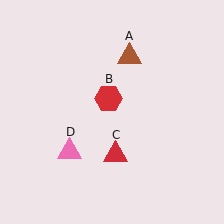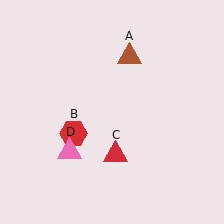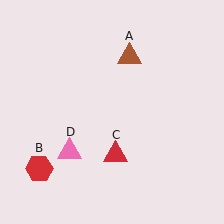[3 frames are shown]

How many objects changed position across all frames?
1 object changed position: red hexagon (object B).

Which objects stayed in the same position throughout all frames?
Brown triangle (object A) and red triangle (object C) and pink triangle (object D) remained stationary.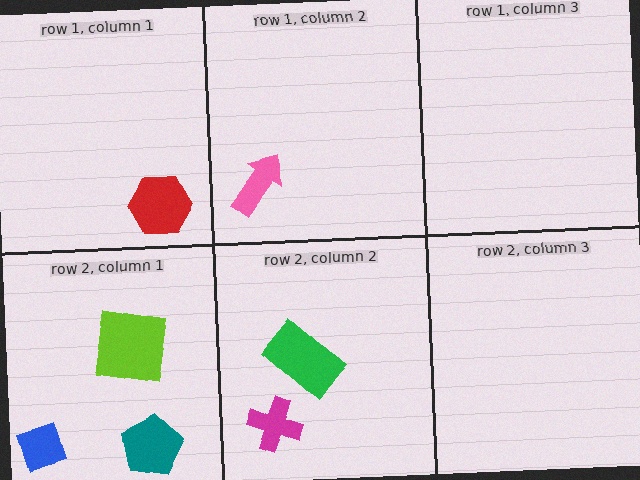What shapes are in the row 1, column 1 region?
The red hexagon.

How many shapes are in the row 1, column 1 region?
1.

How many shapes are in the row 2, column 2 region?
2.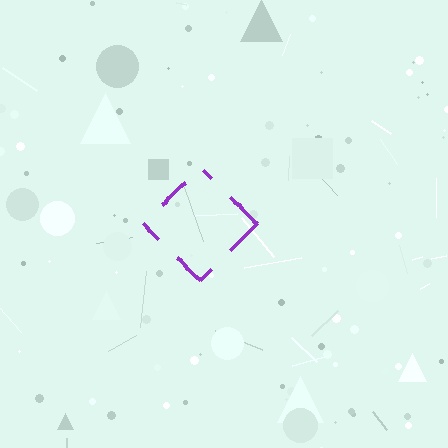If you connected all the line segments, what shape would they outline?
They would outline a diamond.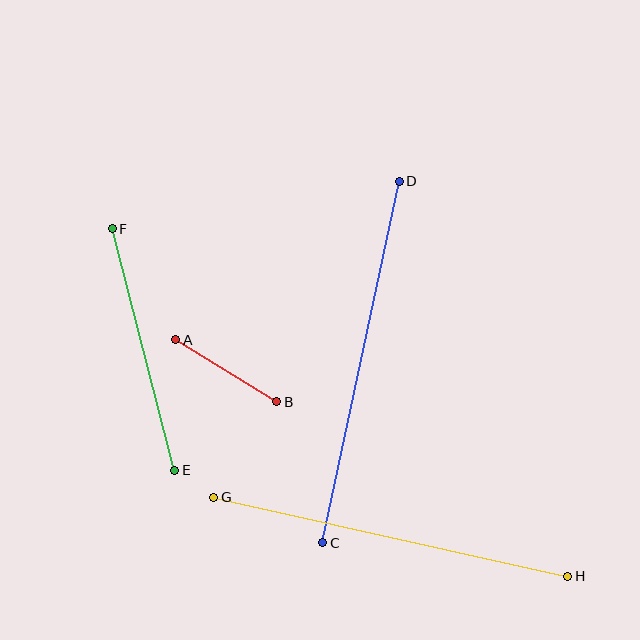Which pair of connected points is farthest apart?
Points C and D are farthest apart.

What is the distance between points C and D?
The distance is approximately 369 pixels.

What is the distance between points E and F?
The distance is approximately 249 pixels.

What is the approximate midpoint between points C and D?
The midpoint is at approximately (361, 362) pixels.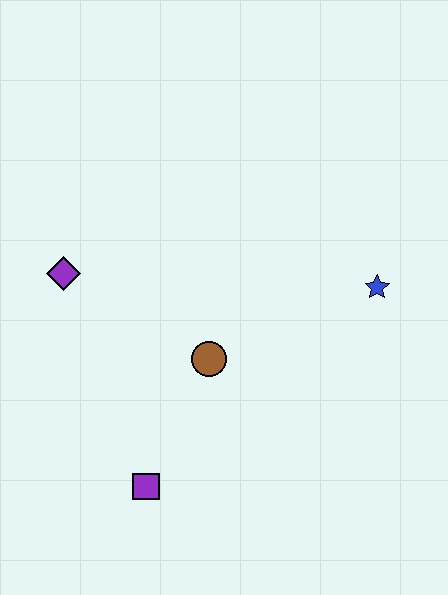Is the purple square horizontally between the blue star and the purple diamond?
Yes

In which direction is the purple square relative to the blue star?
The purple square is to the left of the blue star.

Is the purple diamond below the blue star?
No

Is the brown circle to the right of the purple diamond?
Yes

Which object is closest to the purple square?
The brown circle is closest to the purple square.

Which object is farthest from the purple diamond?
The blue star is farthest from the purple diamond.